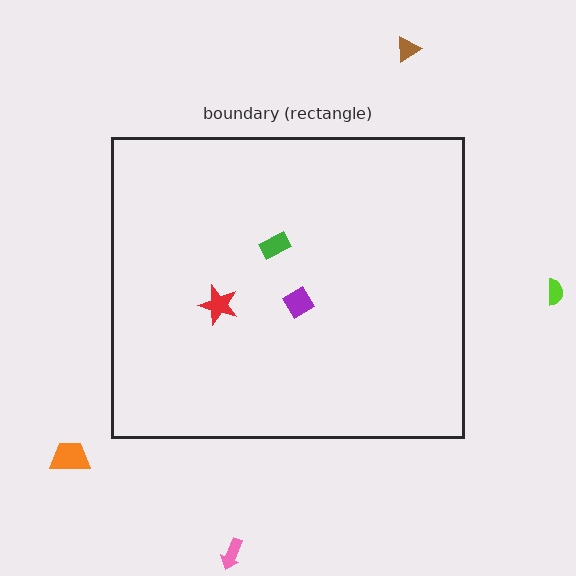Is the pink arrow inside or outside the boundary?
Outside.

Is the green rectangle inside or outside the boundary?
Inside.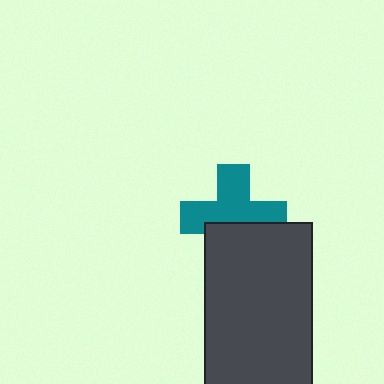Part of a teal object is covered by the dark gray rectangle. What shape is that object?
It is a cross.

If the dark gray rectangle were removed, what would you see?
You would see the complete teal cross.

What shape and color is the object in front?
The object in front is a dark gray rectangle.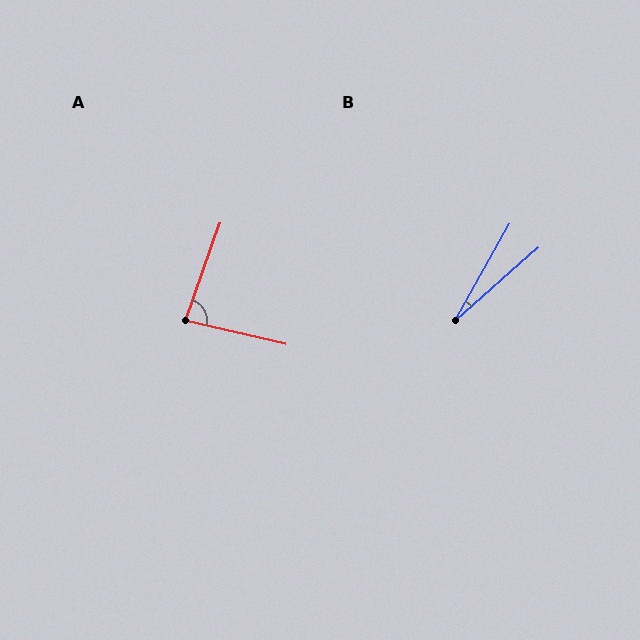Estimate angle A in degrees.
Approximately 84 degrees.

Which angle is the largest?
A, at approximately 84 degrees.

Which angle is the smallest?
B, at approximately 19 degrees.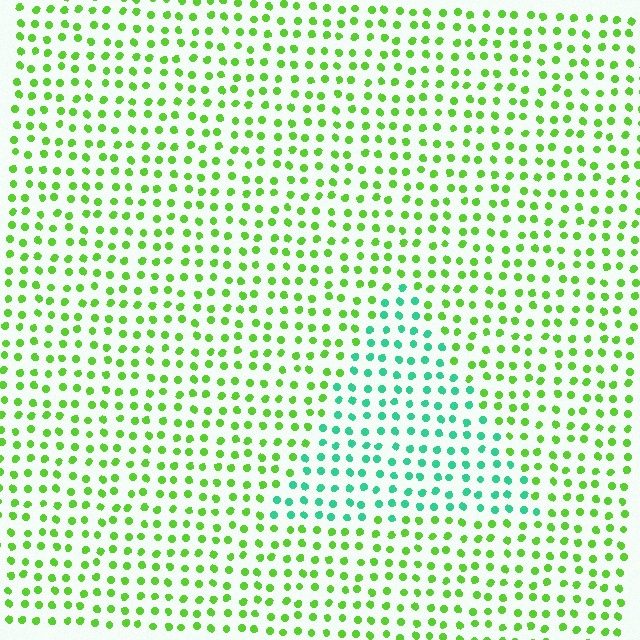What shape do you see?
I see a triangle.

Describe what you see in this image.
The image is filled with small lime elements in a uniform arrangement. A triangle-shaped region is visible where the elements are tinted to a slightly different hue, forming a subtle color boundary.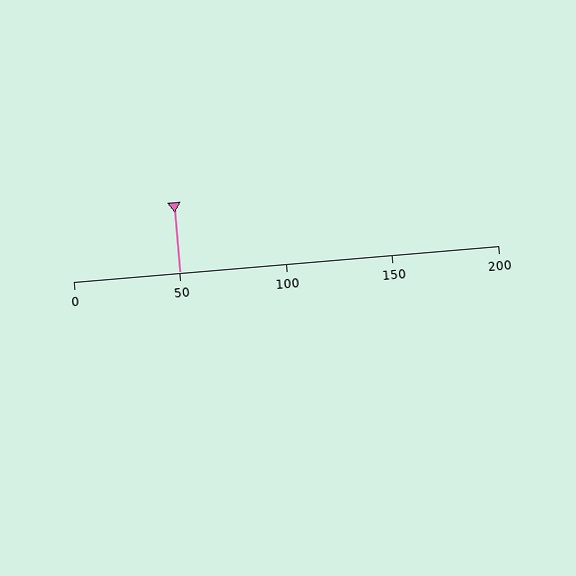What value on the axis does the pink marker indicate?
The marker indicates approximately 50.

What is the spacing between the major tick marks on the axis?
The major ticks are spaced 50 apart.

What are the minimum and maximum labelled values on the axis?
The axis runs from 0 to 200.